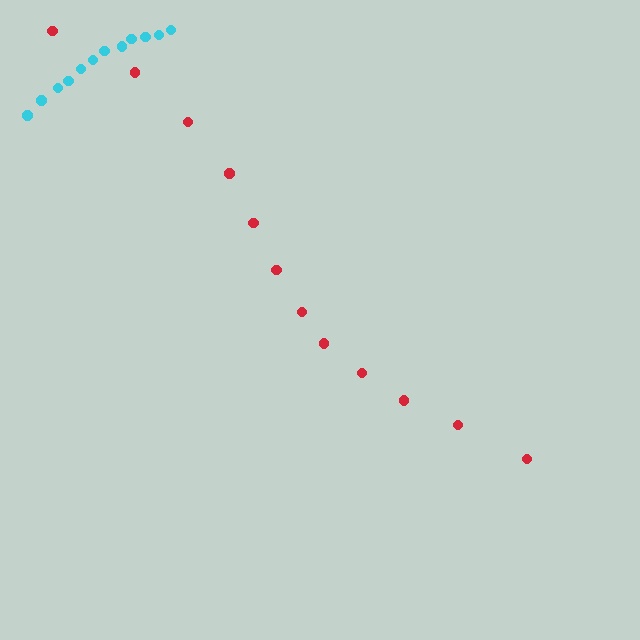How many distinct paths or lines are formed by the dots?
There are 2 distinct paths.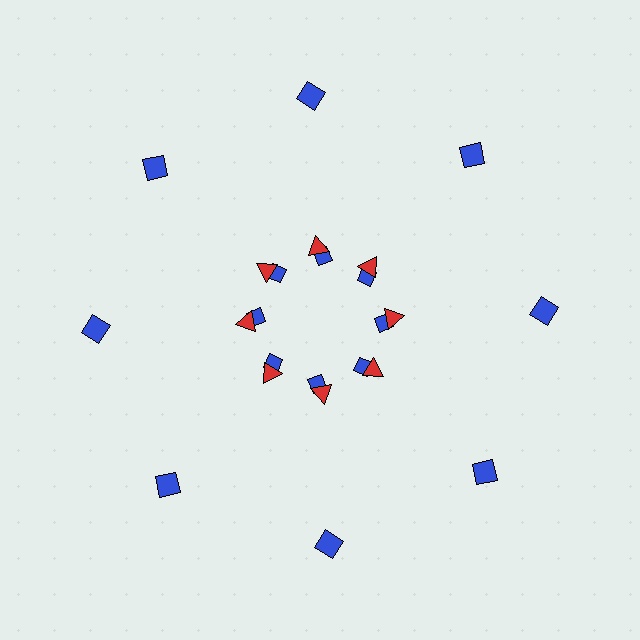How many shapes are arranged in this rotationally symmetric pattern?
There are 24 shapes, arranged in 8 groups of 3.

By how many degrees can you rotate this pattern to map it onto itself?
The pattern maps onto itself every 45 degrees of rotation.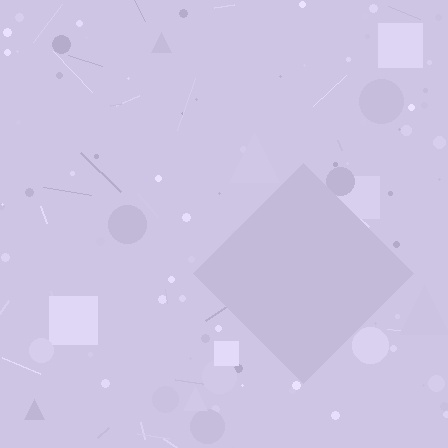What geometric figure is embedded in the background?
A diamond is embedded in the background.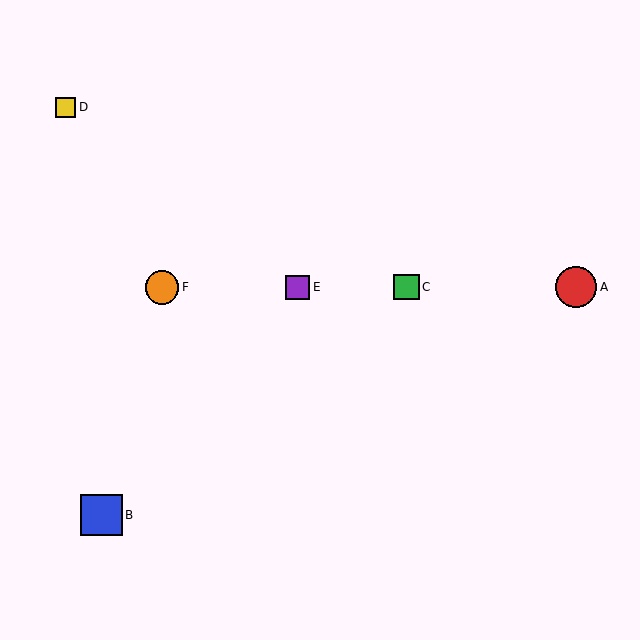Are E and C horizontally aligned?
Yes, both are at y≈287.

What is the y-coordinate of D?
Object D is at y≈107.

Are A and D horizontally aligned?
No, A is at y≈287 and D is at y≈107.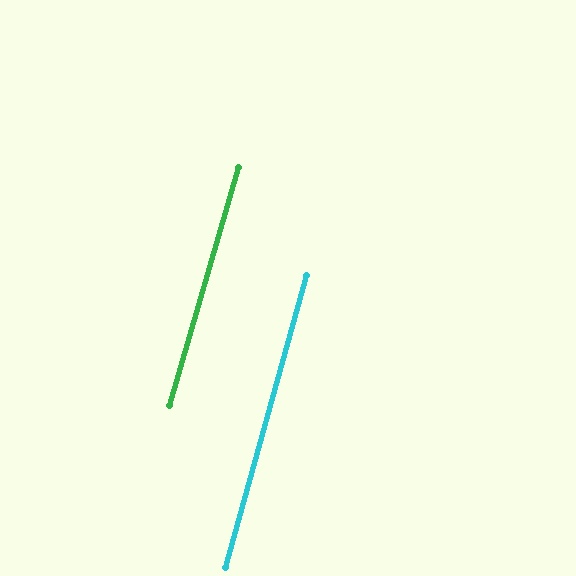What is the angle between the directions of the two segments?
Approximately 1 degree.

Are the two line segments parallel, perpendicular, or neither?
Parallel — their directions differ by only 0.7°.